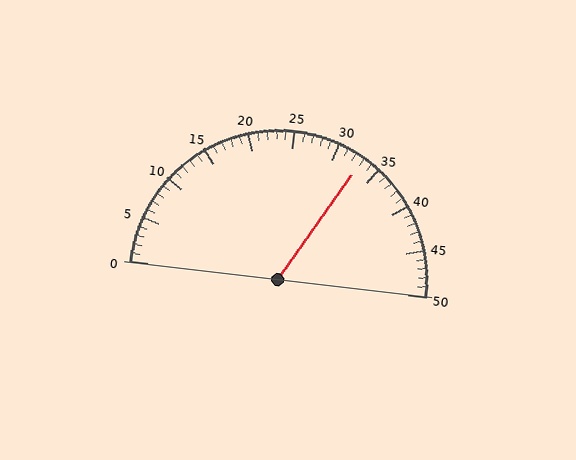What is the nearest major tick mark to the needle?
The nearest major tick mark is 35.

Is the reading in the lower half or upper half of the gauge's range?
The reading is in the upper half of the range (0 to 50).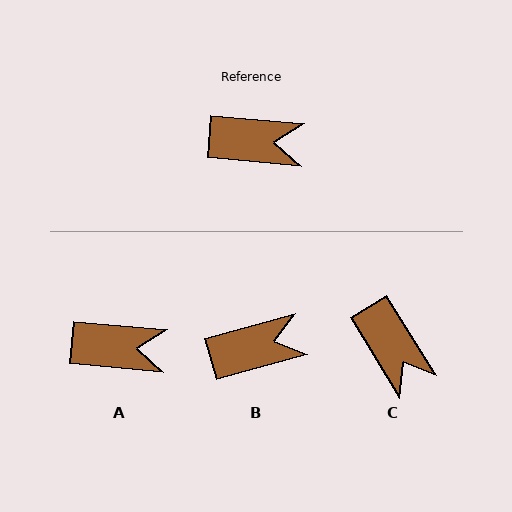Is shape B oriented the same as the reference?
No, it is off by about 21 degrees.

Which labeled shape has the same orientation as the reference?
A.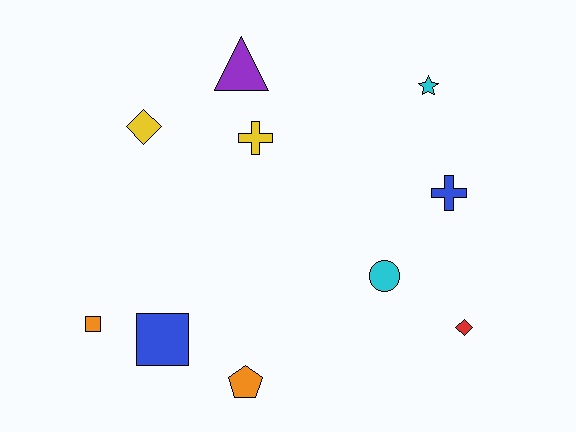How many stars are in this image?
There is 1 star.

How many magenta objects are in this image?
There are no magenta objects.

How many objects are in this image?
There are 10 objects.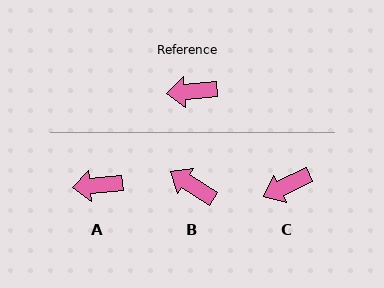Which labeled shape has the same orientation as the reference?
A.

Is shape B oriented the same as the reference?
No, it is off by about 37 degrees.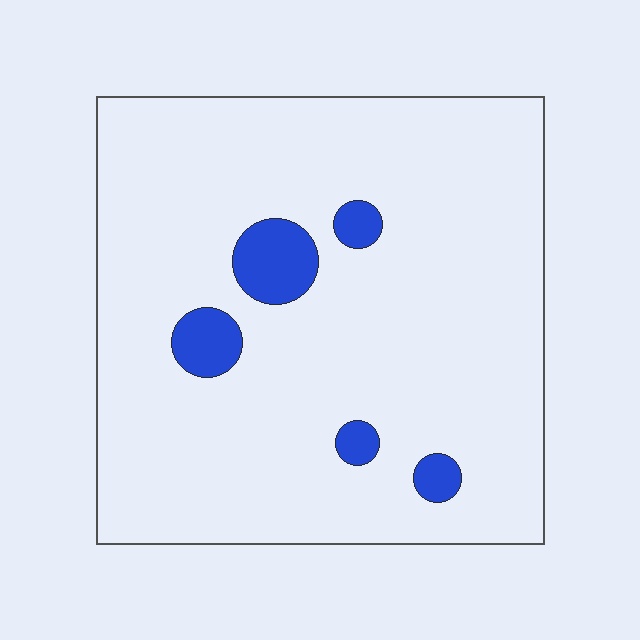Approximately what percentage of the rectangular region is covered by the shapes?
Approximately 10%.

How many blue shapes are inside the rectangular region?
5.